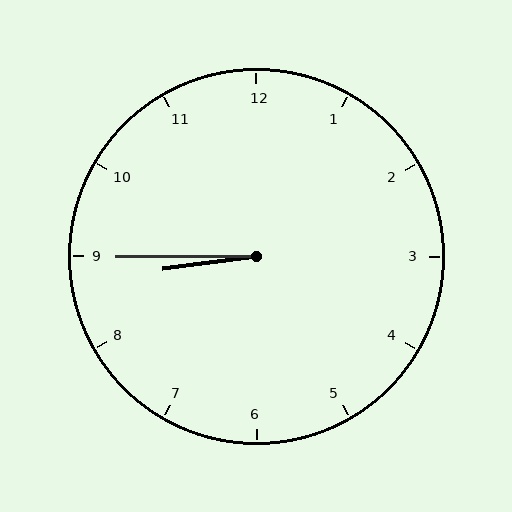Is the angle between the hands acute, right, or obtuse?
It is acute.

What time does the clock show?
8:45.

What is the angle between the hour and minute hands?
Approximately 8 degrees.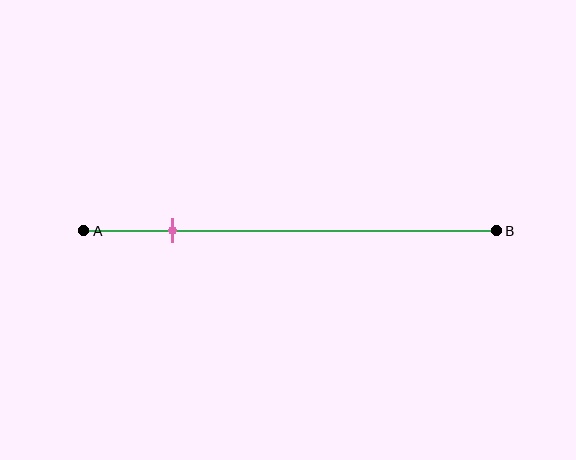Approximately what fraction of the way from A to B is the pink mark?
The pink mark is approximately 20% of the way from A to B.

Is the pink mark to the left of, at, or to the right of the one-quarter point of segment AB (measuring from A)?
The pink mark is to the left of the one-quarter point of segment AB.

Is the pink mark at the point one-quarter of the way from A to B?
No, the mark is at about 20% from A, not at the 25% one-quarter point.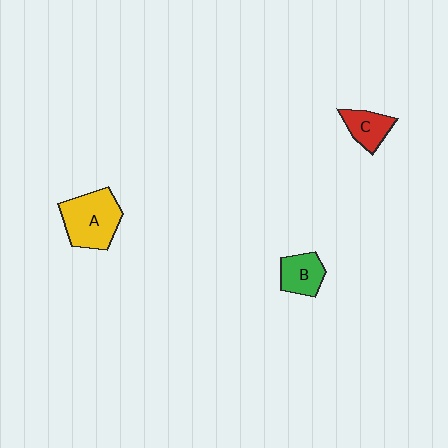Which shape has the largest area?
Shape A (yellow).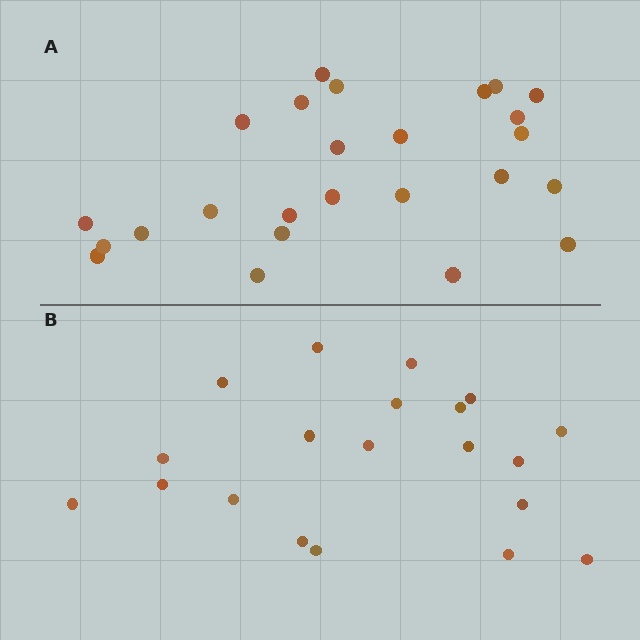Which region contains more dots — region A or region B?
Region A (the top region) has more dots.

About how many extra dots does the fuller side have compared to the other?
Region A has about 5 more dots than region B.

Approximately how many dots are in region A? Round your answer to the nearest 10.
About 20 dots. (The exact count is 25, which rounds to 20.)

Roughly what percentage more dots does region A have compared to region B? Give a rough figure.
About 25% more.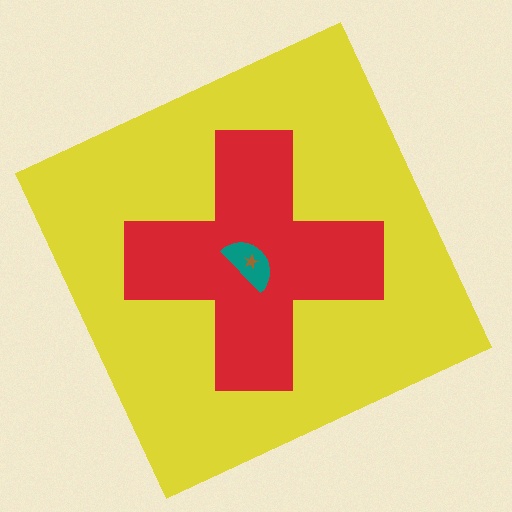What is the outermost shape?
The yellow square.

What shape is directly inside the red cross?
The teal semicircle.